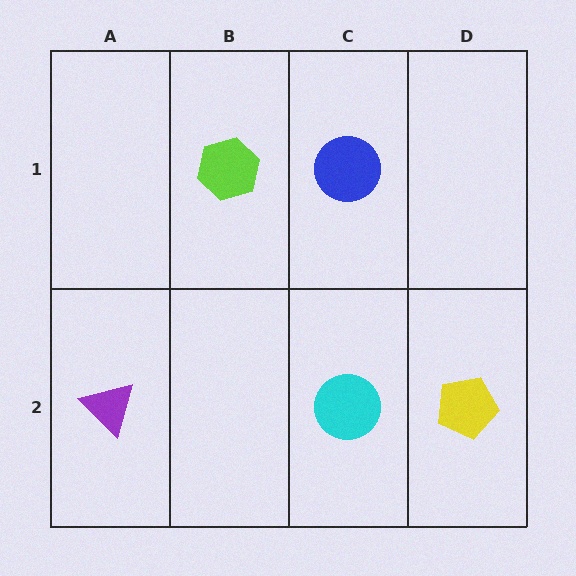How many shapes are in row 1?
2 shapes.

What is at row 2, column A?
A purple triangle.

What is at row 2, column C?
A cyan circle.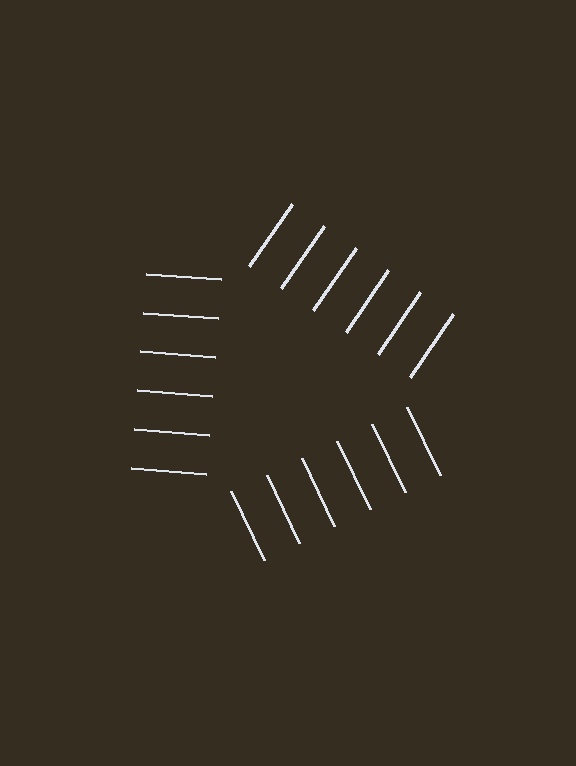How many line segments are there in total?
18 — 6 along each of the 3 edges.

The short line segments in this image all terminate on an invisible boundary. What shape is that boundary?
An illusory triangle — the line segments terminate on its edges but no continuous stroke is drawn.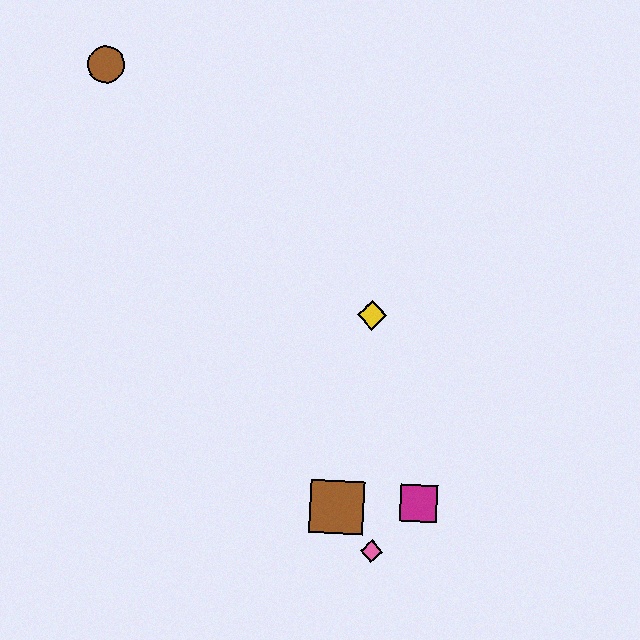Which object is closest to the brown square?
The pink diamond is closest to the brown square.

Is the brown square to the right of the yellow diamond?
No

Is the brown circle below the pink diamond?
No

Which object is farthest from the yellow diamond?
The brown circle is farthest from the yellow diamond.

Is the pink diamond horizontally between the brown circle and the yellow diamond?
No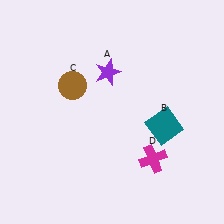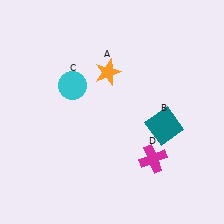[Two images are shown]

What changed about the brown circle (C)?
In Image 1, C is brown. In Image 2, it changed to cyan.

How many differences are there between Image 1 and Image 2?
There are 2 differences between the two images.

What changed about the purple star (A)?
In Image 1, A is purple. In Image 2, it changed to orange.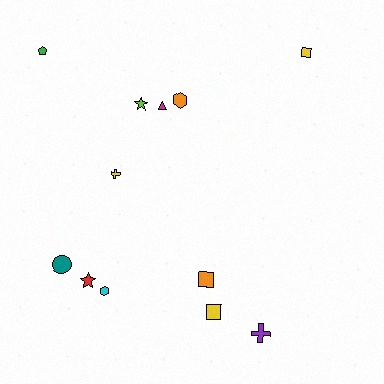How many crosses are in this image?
There are 2 crosses.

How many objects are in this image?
There are 12 objects.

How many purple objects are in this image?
There is 1 purple object.